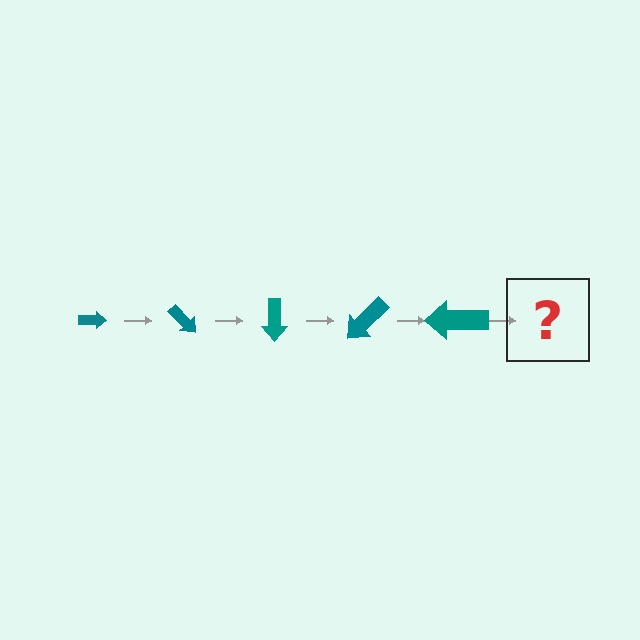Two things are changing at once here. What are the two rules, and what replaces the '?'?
The two rules are that the arrow grows larger each step and it rotates 45 degrees each step. The '?' should be an arrow, larger than the previous one and rotated 225 degrees from the start.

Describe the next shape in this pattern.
It should be an arrow, larger than the previous one and rotated 225 degrees from the start.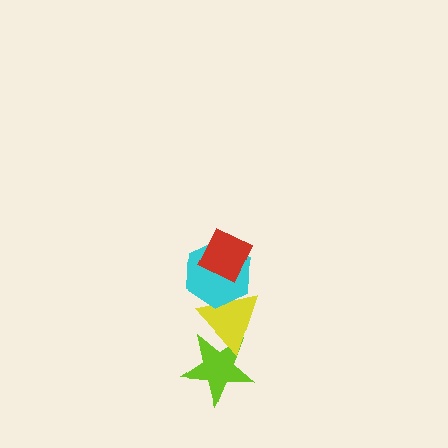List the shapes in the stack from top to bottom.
From top to bottom: the red diamond, the cyan hexagon, the yellow triangle, the lime star.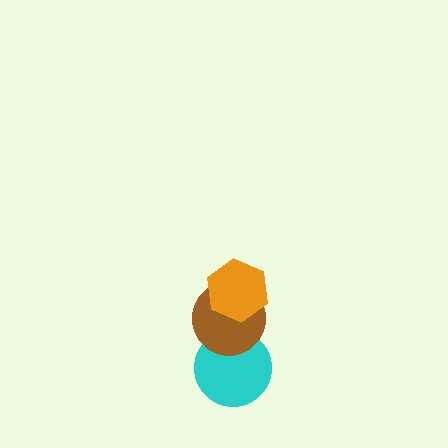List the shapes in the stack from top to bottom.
From top to bottom: the orange hexagon, the brown circle, the cyan circle.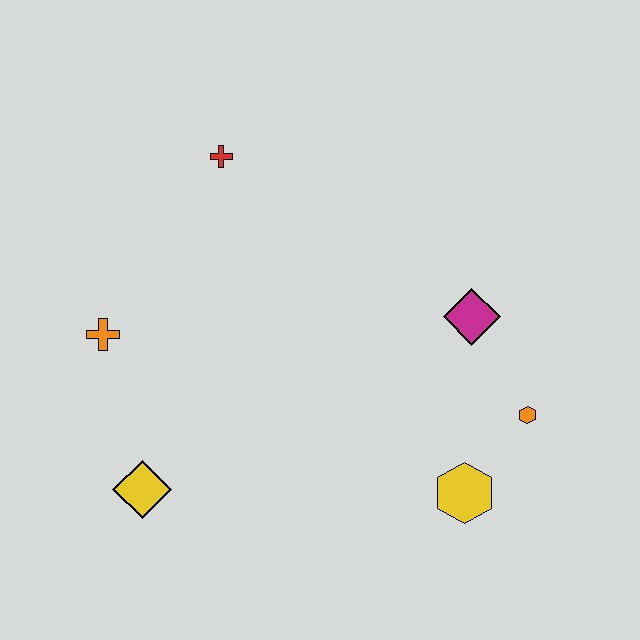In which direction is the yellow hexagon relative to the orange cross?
The yellow hexagon is to the right of the orange cross.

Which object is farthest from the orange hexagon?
The orange cross is farthest from the orange hexagon.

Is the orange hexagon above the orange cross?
No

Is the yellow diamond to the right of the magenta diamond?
No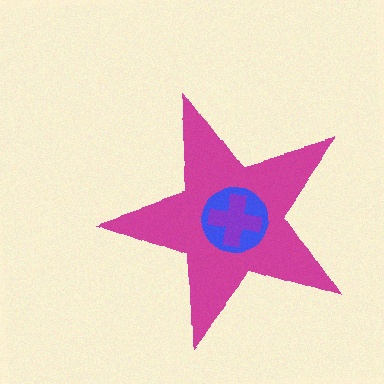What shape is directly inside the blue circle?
The purple cross.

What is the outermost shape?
The magenta star.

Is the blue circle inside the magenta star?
Yes.